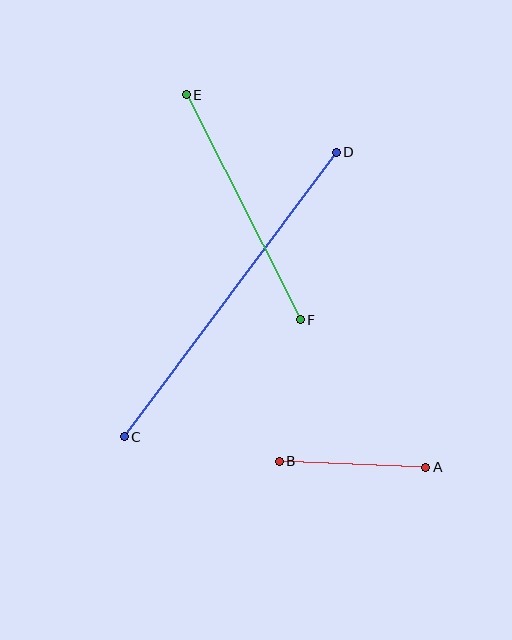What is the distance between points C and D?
The distance is approximately 355 pixels.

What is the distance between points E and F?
The distance is approximately 252 pixels.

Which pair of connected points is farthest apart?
Points C and D are farthest apart.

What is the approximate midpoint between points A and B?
The midpoint is at approximately (352, 464) pixels.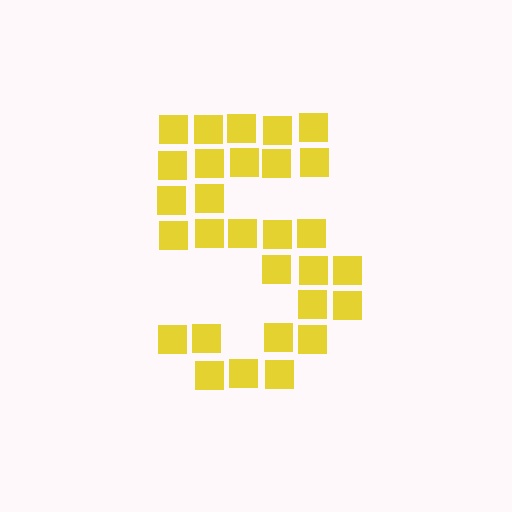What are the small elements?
The small elements are squares.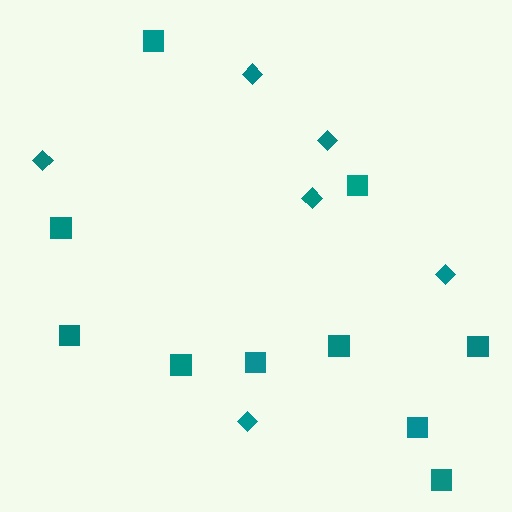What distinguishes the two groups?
There are 2 groups: one group of diamonds (6) and one group of squares (10).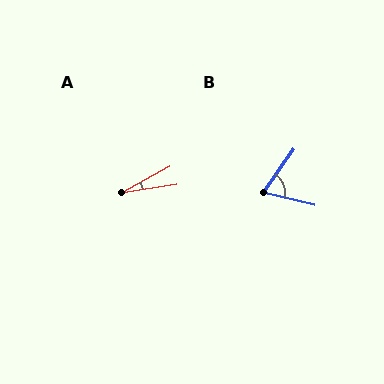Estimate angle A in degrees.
Approximately 20 degrees.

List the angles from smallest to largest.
A (20°), B (68°).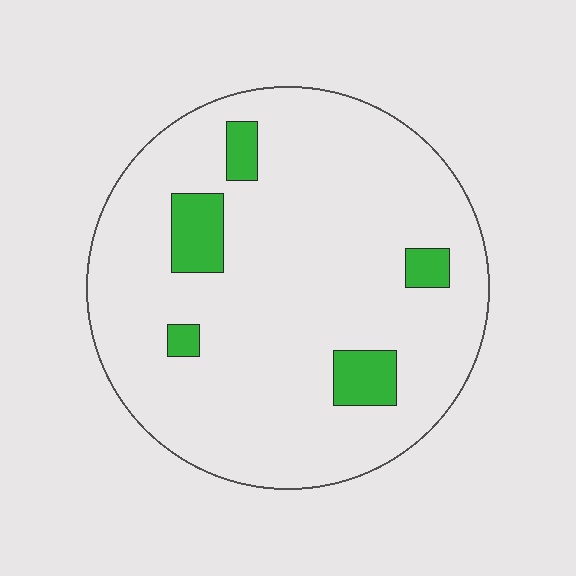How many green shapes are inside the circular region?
5.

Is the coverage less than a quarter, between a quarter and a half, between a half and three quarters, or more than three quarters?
Less than a quarter.